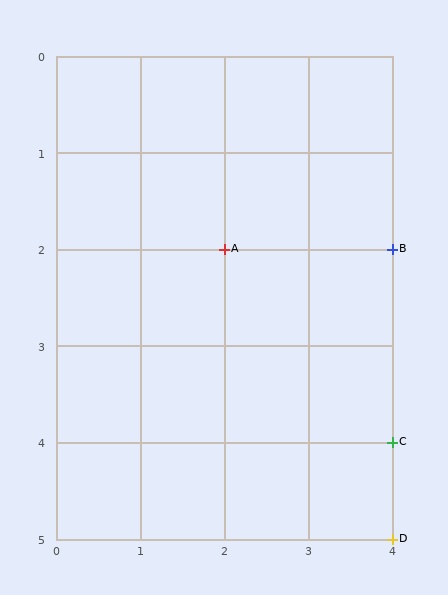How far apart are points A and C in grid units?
Points A and C are 2 columns and 2 rows apart (about 2.8 grid units diagonally).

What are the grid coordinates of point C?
Point C is at grid coordinates (4, 4).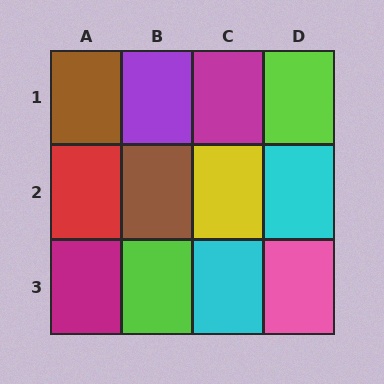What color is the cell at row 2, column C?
Yellow.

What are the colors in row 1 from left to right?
Brown, purple, magenta, lime.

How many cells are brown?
2 cells are brown.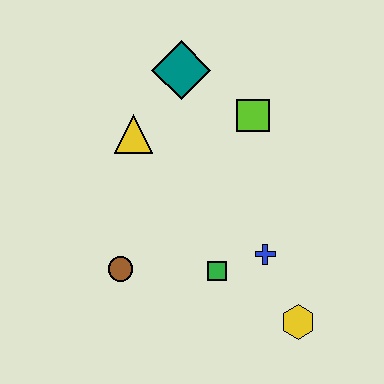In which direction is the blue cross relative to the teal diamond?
The blue cross is below the teal diamond.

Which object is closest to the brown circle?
The green square is closest to the brown circle.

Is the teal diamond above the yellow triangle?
Yes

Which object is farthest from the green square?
The teal diamond is farthest from the green square.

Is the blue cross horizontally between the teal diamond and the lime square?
No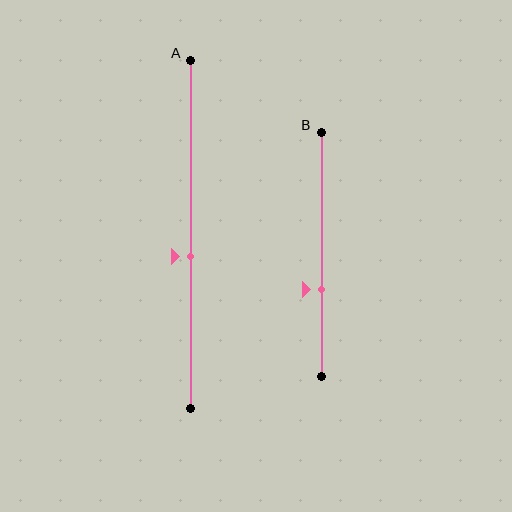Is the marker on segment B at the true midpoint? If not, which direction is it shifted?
No, the marker on segment B is shifted downward by about 14% of the segment length.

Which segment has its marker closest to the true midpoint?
Segment A has its marker closest to the true midpoint.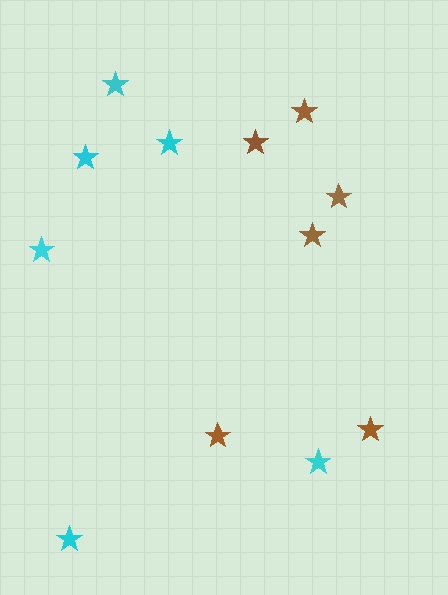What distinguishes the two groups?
There are 2 groups: one group of cyan stars (6) and one group of brown stars (6).